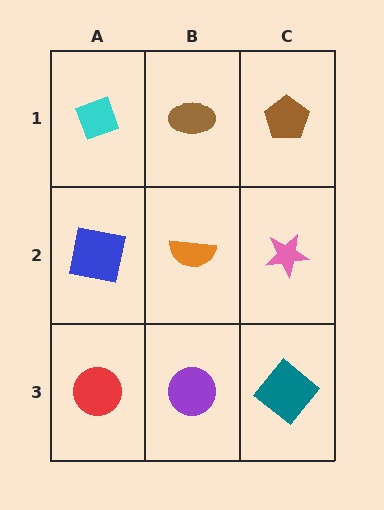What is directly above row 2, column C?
A brown pentagon.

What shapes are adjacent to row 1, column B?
An orange semicircle (row 2, column B), a cyan diamond (row 1, column A), a brown pentagon (row 1, column C).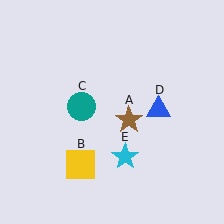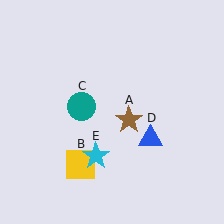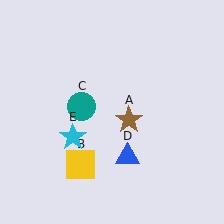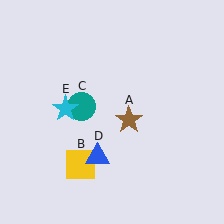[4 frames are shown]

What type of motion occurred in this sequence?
The blue triangle (object D), cyan star (object E) rotated clockwise around the center of the scene.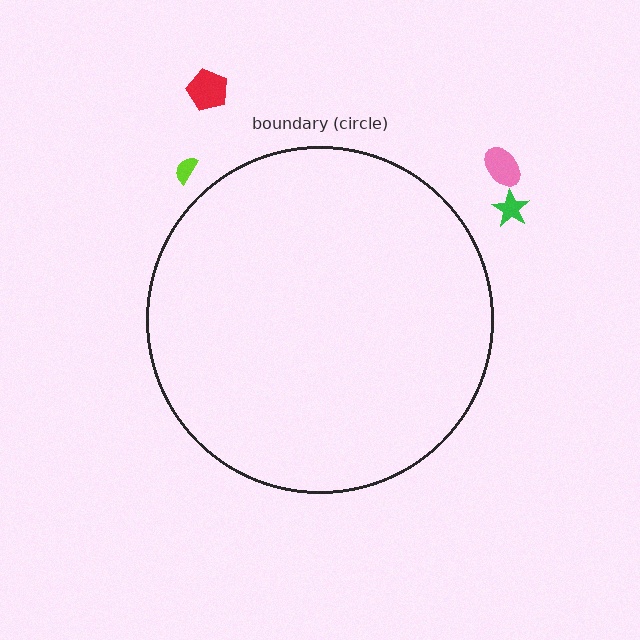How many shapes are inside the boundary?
0 inside, 4 outside.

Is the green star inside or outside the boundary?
Outside.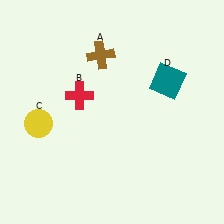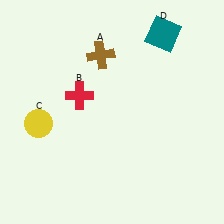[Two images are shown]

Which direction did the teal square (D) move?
The teal square (D) moved up.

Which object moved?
The teal square (D) moved up.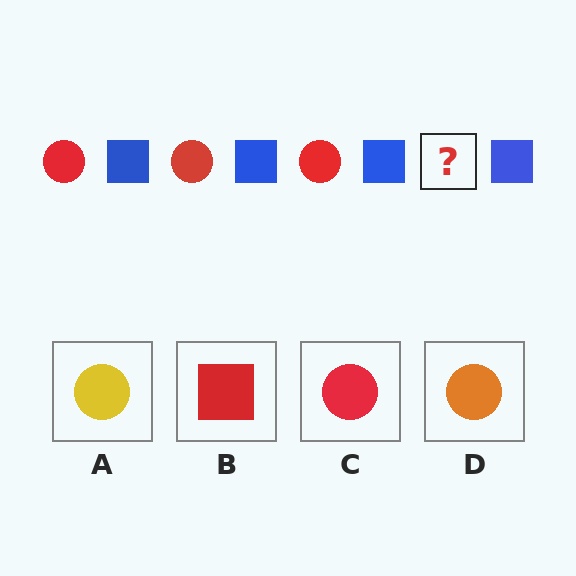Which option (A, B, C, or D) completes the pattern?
C.